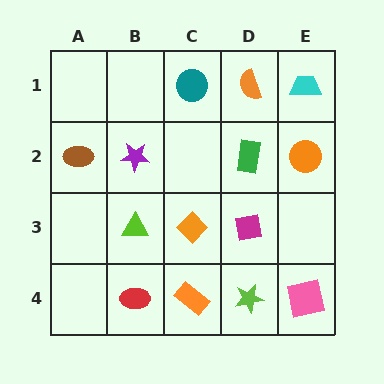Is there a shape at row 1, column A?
No, that cell is empty.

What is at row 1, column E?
A cyan trapezoid.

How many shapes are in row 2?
4 shapes.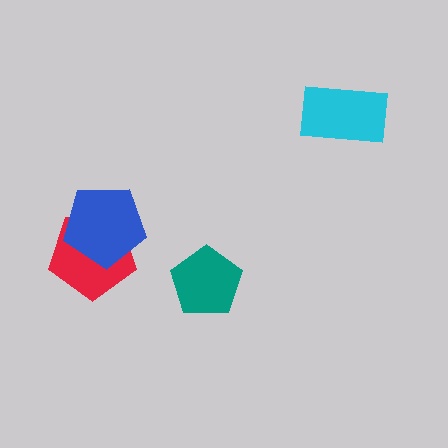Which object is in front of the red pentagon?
The blue pentagon is in front of the red pentagon.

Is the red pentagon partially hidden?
Yes, it is partially covered by another shape.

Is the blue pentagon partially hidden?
No, no other shape covers it.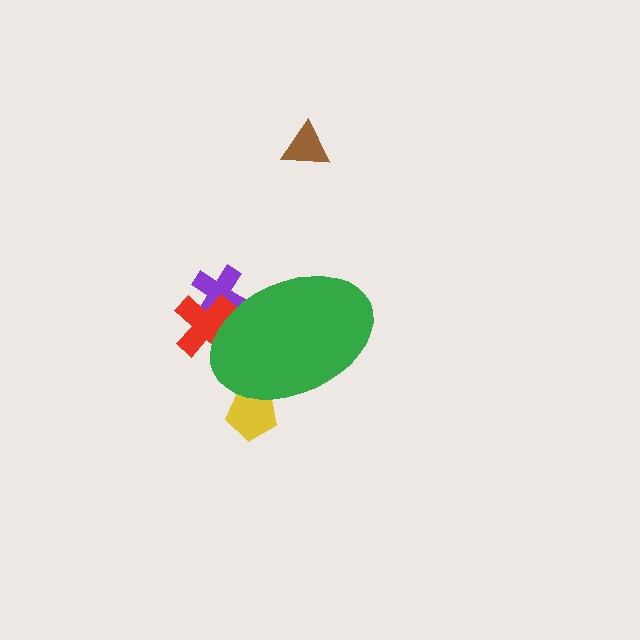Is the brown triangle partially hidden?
No, the brown triangle is fully visible.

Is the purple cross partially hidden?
Yes, the purple cross is partially hidden behind the green ellipse.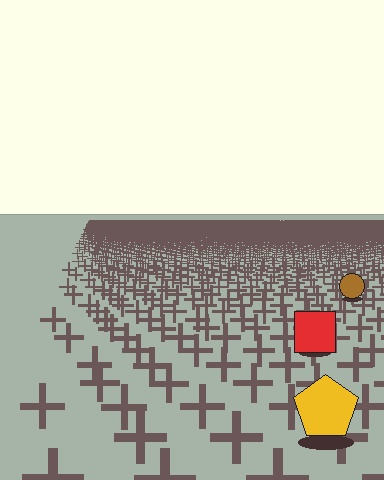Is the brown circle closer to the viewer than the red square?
No. The red square is closer — you can tell from the texture gradient: the ground texture is coarser near it.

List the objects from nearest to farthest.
From nearest to farthest: the yellow pentagon, the red square, the brown circle.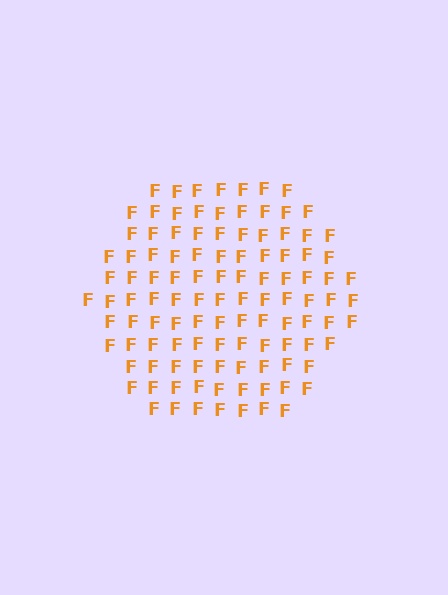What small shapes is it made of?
It is made of small letter F's.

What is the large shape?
The large shape is a hexagon.